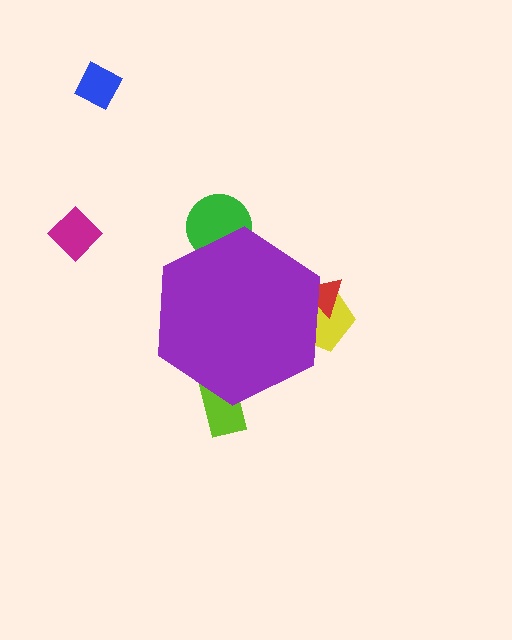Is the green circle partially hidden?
Yes, the green circle is partially hidden behind the purple hexagon.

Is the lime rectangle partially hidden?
Yes, the lime rectangle is partially hidden behind the purple hexagon.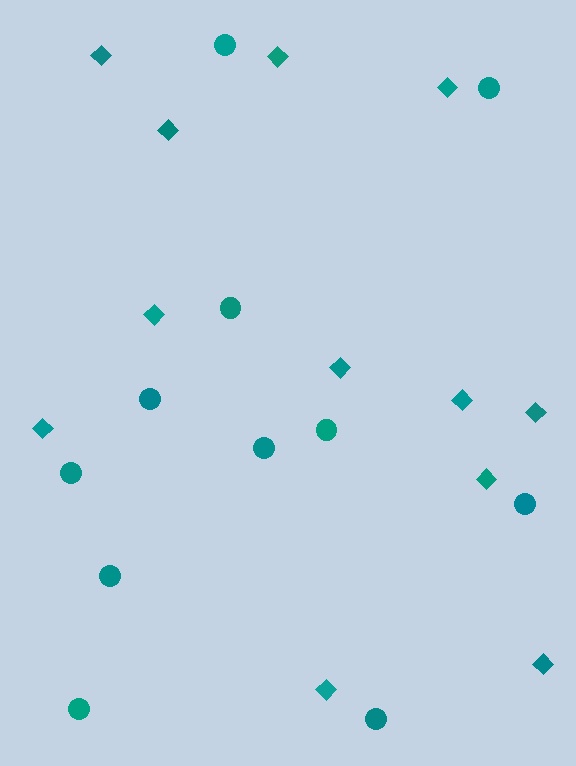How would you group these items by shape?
There are 2 groups: one group of diamonds (12) and one group of circles (11).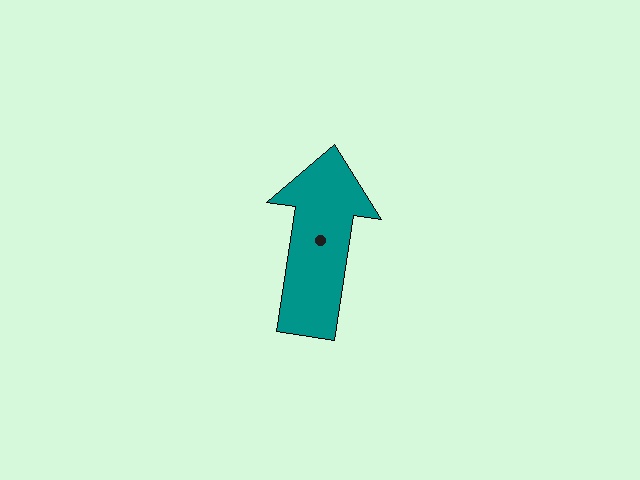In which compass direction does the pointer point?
North.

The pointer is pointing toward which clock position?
Roughly 12 o'clock.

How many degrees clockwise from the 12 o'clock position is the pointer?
Approximately 9 degrees.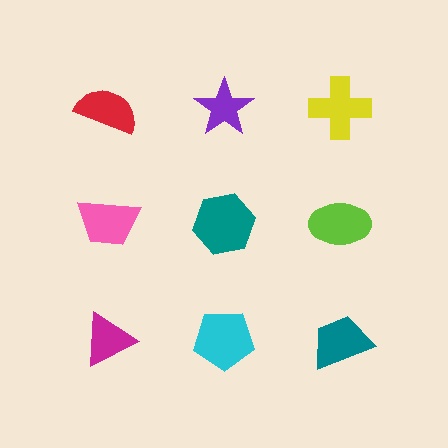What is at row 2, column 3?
A lime ellipse.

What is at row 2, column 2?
A teal hexagon.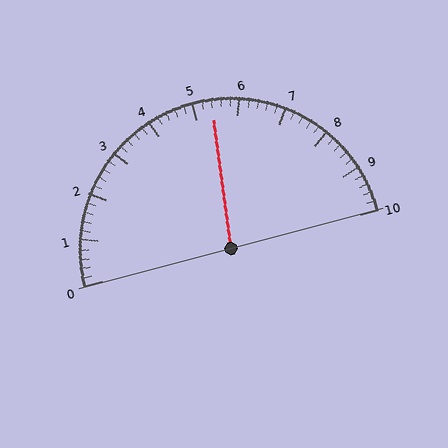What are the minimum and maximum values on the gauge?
The gauge ranges from 0 to 10.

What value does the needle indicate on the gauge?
The needle indicates approximately 5.4.